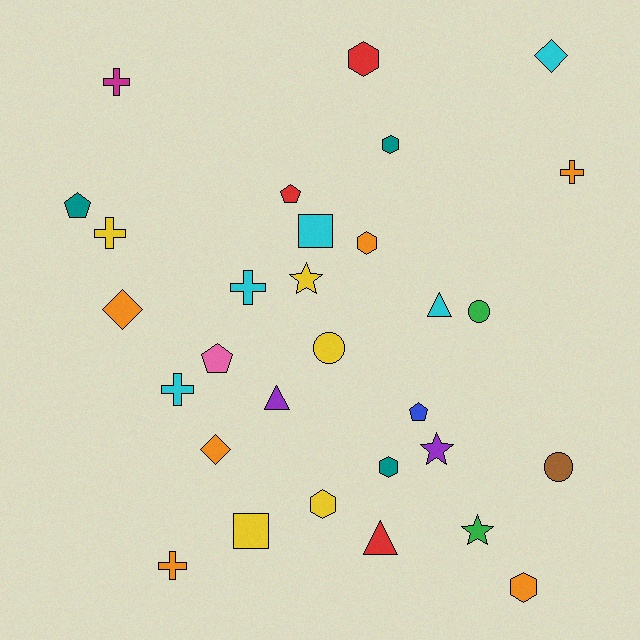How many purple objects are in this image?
There are 2 purple objects.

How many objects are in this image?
There are 30 objects.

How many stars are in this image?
There are 3 stars.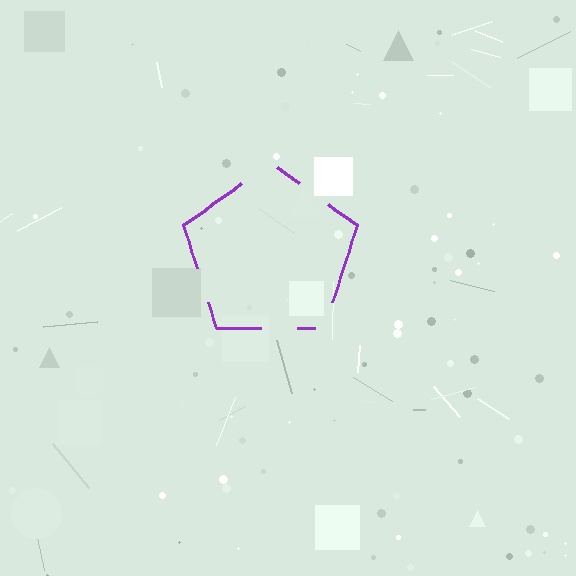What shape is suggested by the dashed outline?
The dashed outline suggests a pentagon.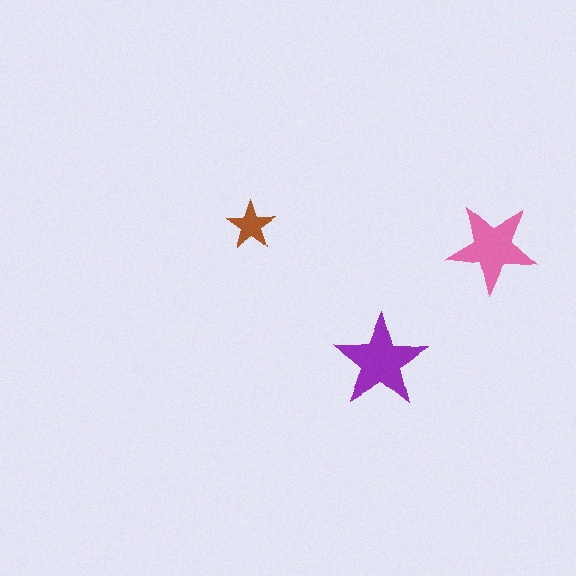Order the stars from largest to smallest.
the purple one, the pink one, the brown one.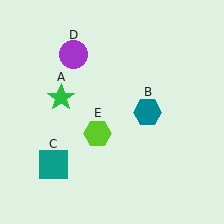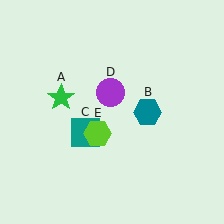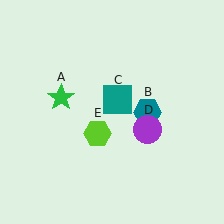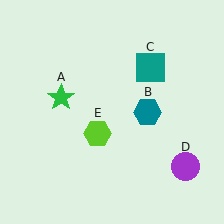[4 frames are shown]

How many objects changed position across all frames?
2 objects changed position: teal square (object C), purple circle (object D).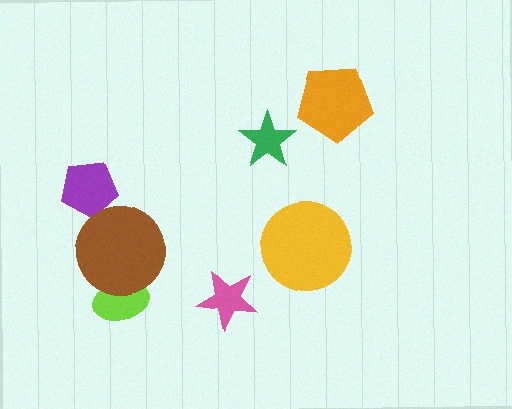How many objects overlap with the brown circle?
1 object overlaps with the brown circle.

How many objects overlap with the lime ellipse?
1 object overlaps with the lime ellipse.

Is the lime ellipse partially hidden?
Yes, it is partially covered by another shape.